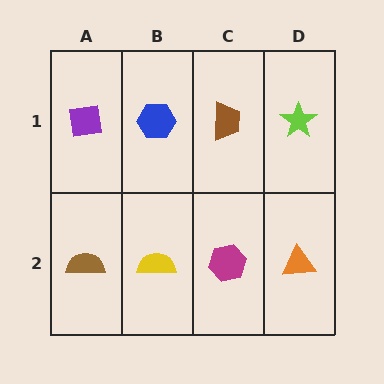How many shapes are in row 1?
4 shapes.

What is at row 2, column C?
A magenta hexagon.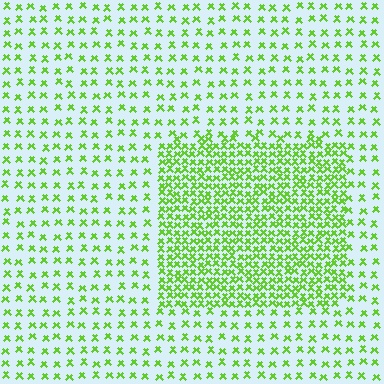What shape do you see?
I see a rectangle.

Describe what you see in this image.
The image contains small lime elements arranged at two different densities. A rectangle-shaped region is visible where the elements are more densely packed than the surrounding area.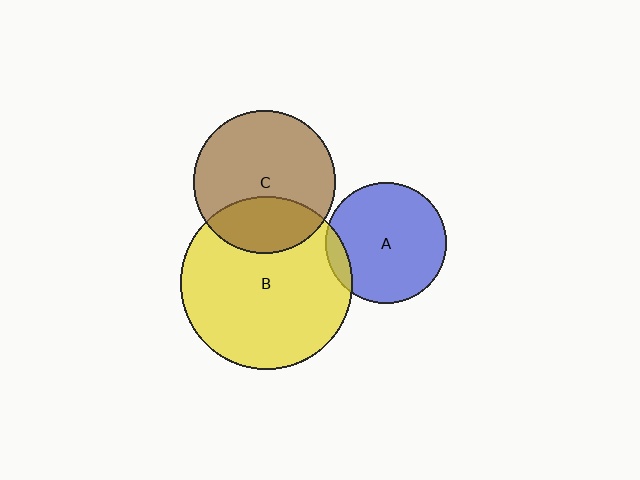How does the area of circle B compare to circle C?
Approximately 1.5 times.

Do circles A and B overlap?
Yes.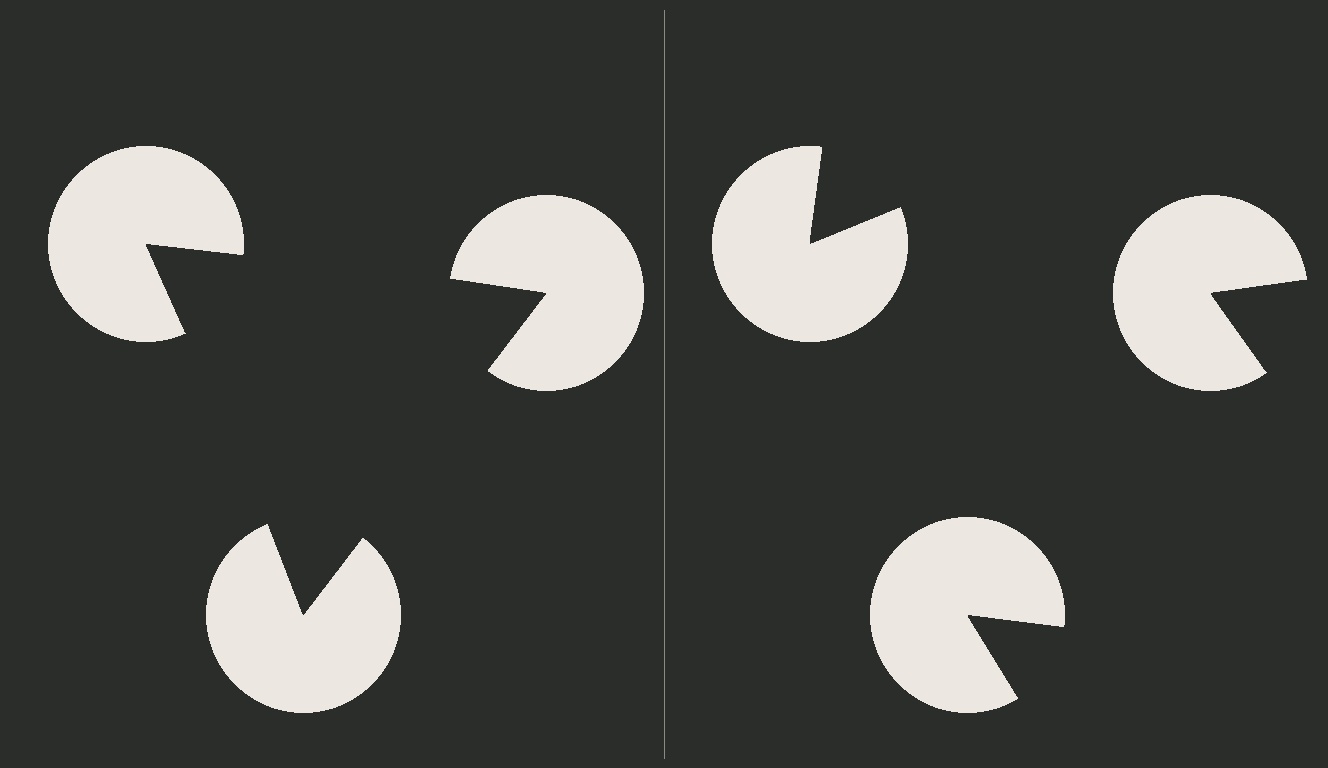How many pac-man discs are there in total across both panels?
6 — 3 on each side.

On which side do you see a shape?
An illusory triangle appears on the left side. On the right side the wedge cuts are rotated, so no coherent shape forms.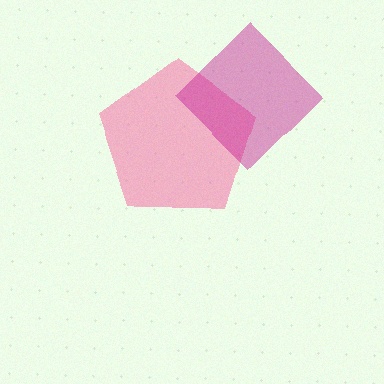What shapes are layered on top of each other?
The layered shapes are: a pink pentagon, a magenta diamond.